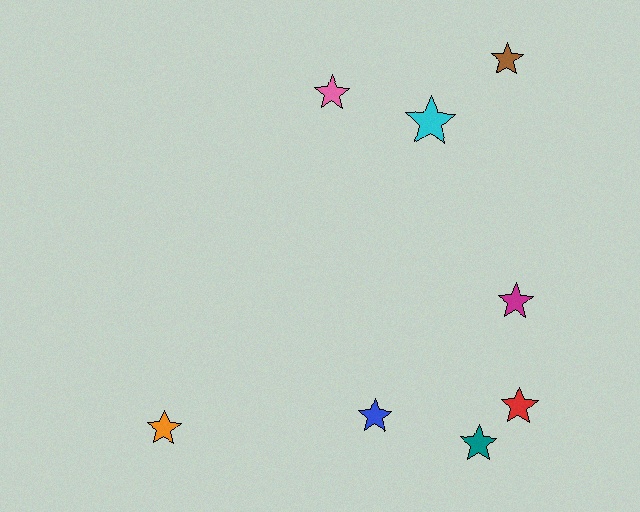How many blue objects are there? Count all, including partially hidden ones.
There is 1 blue object.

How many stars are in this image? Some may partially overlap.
There are 8 stars.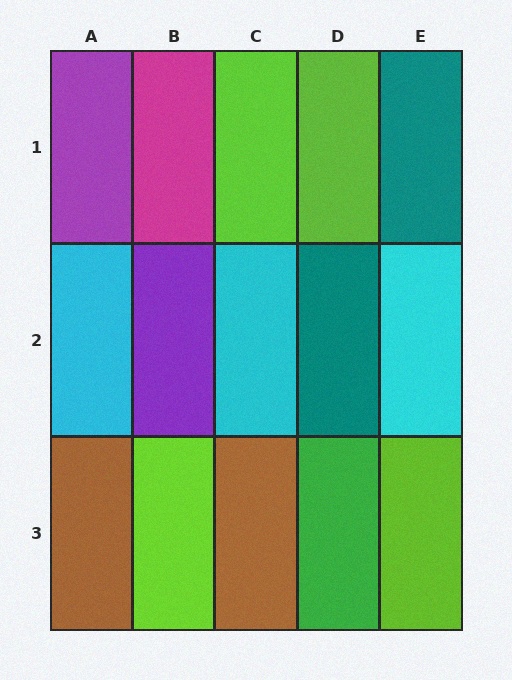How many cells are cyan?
3 cells are cyan.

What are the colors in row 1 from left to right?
Purple, magenta, lime, lime, teal.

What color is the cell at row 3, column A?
Brown.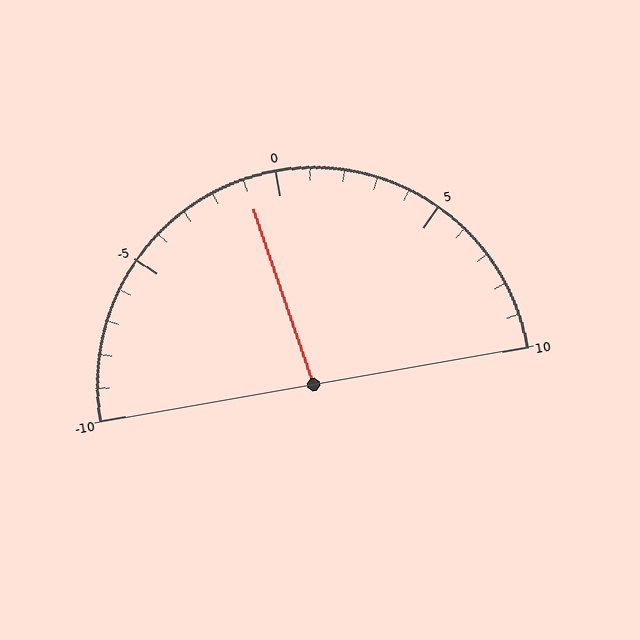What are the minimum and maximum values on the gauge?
The gauge ranges from -10 to 10.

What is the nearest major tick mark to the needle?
The nearest major tick mark is 0.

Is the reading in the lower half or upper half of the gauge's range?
The reading is in the lower half of the range (-10 to 10).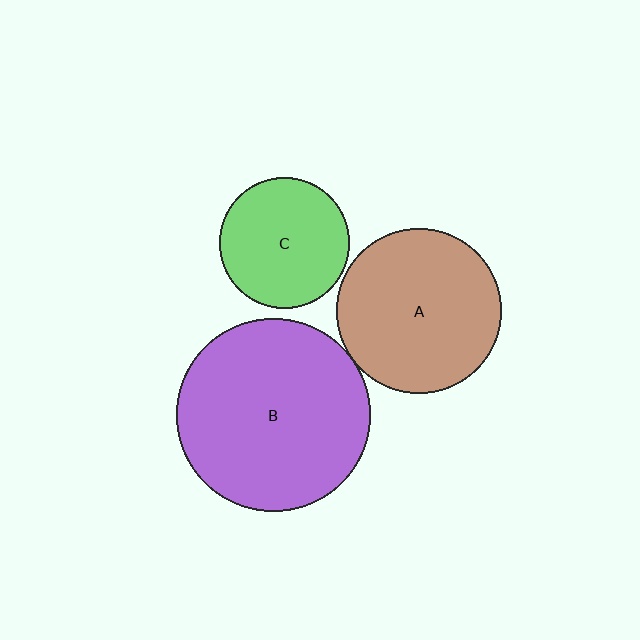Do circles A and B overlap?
Yes.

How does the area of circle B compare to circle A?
Approximately 1.4 times.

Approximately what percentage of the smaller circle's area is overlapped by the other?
Approximately 5%.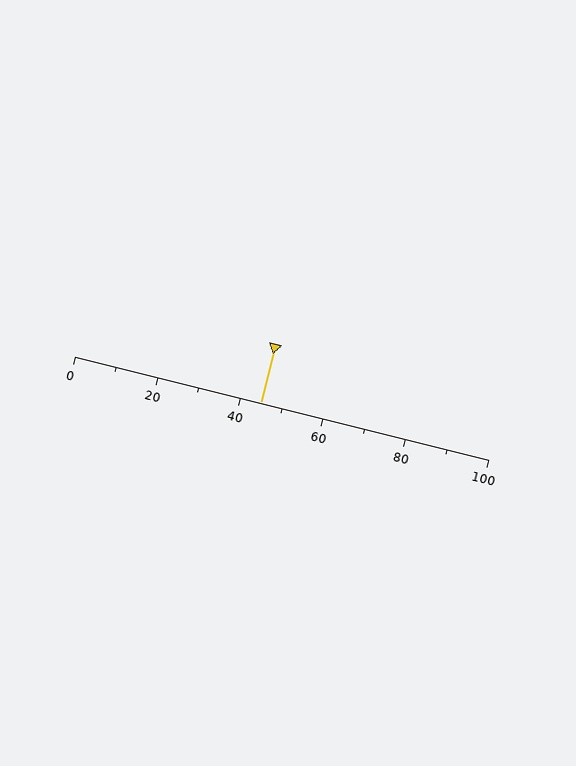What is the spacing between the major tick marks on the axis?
The major ticks are spaced 20 apart.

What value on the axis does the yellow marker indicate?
The marker indicates approximately 45.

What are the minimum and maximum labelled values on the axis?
The axis runs from 0 to 100.